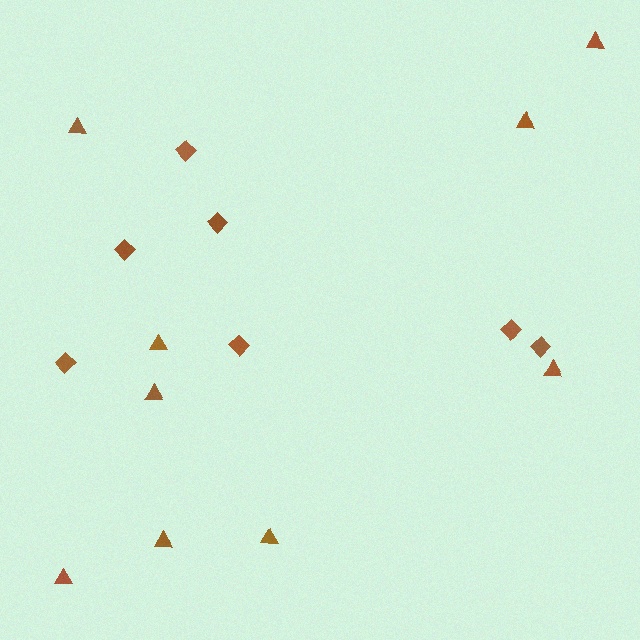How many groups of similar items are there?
There are 2 groups: one group of triangles (9) and one group of diamonds (7).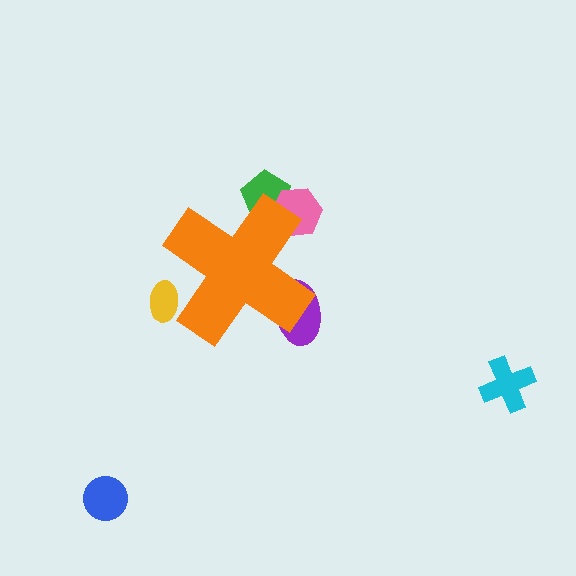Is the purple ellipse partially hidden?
Yes, the purple ellipse is partially hidden behind the orange cross.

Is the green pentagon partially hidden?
Yes, the green pentagon is partially hidden behind the orange cross.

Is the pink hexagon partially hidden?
Yes, the pink hexagon is partially hidden behind the orange cross.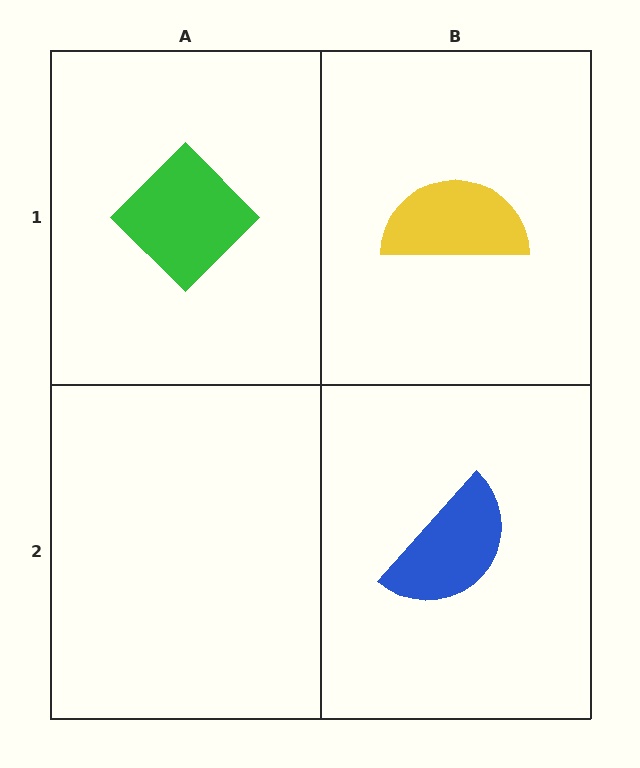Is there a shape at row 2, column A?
No, that cell is empty.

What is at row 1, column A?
A green diamond.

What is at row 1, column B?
A yellow semicircle.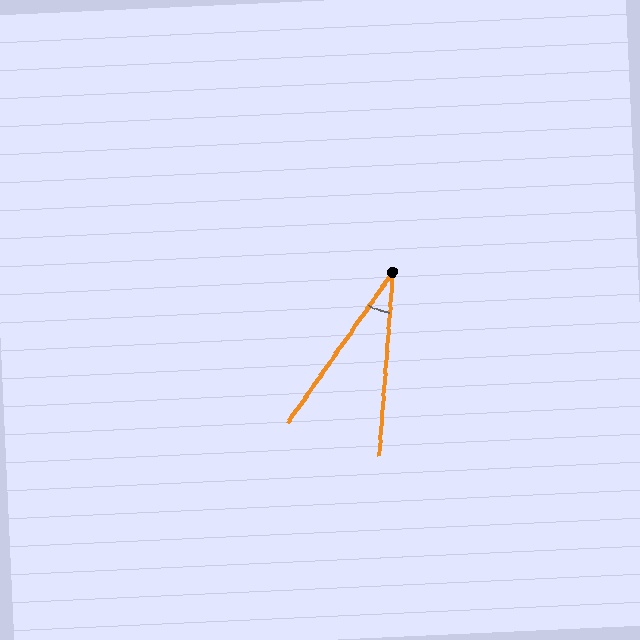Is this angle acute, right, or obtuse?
It is acute.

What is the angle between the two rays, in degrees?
Approximately 31 degrees.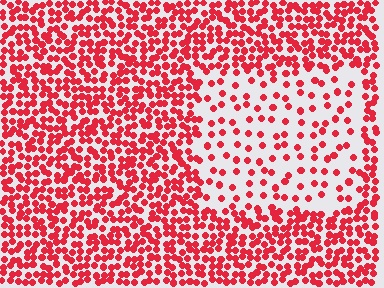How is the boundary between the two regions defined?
The boundary is defined by a change in element density (approximately 2.7x ratio). All elements are the same color, size, and shape.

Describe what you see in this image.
The image contains small red elements arranged at two different densities. A rectangle-shaped region is visible where the elements are less densely packed than the surrounding area.